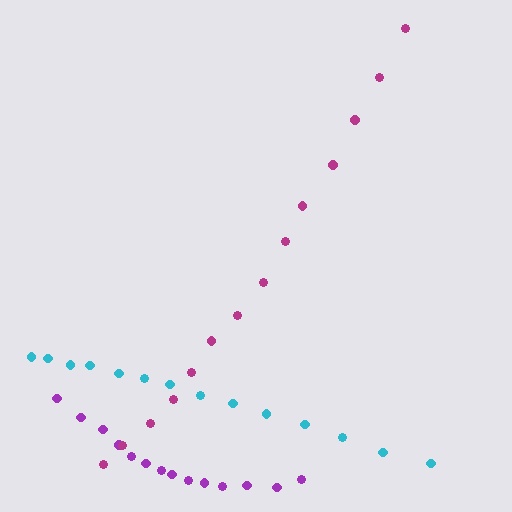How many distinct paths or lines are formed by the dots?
There are 3 distinct paths.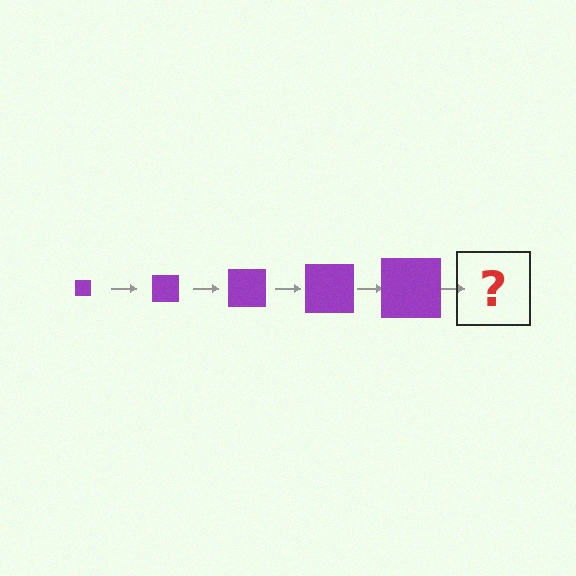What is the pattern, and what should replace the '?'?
The pattern is that the square gets progressively larger each step. The '?' should be a purple square, larger than the previous one.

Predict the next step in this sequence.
The next step is a purple square, larger than the previous one.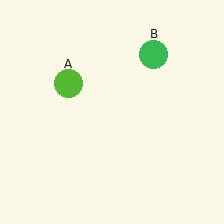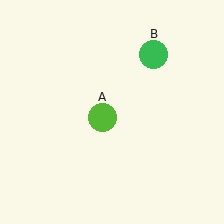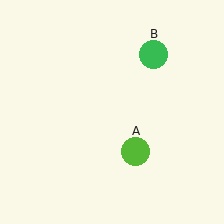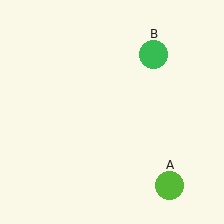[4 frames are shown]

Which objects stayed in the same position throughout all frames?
Green circle (object B) remained stationary.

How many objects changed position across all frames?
1 object changed position: lime circle (object A).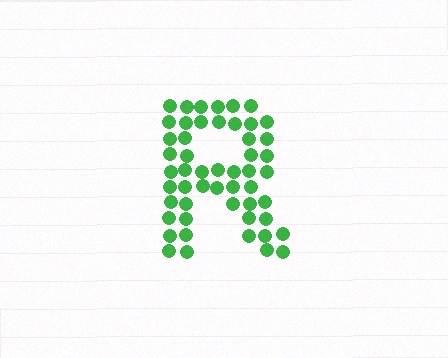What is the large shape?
The large shape is the letter R.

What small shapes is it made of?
It is made of small circles.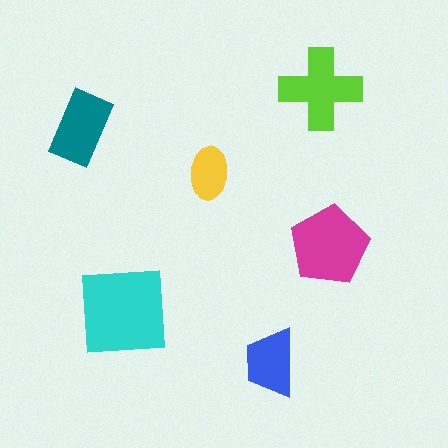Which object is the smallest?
The yellow ellipse.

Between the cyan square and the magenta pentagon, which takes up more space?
The cyan square.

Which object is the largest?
The cyan square.